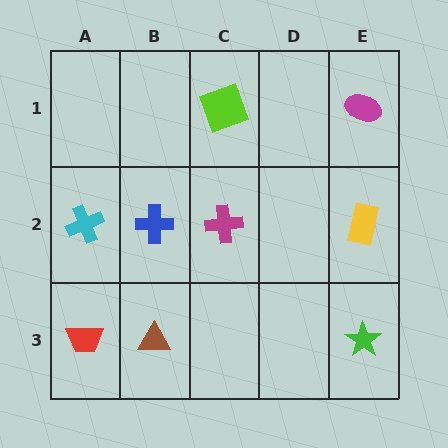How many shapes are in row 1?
2 shapes.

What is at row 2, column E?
A yellow rectangle.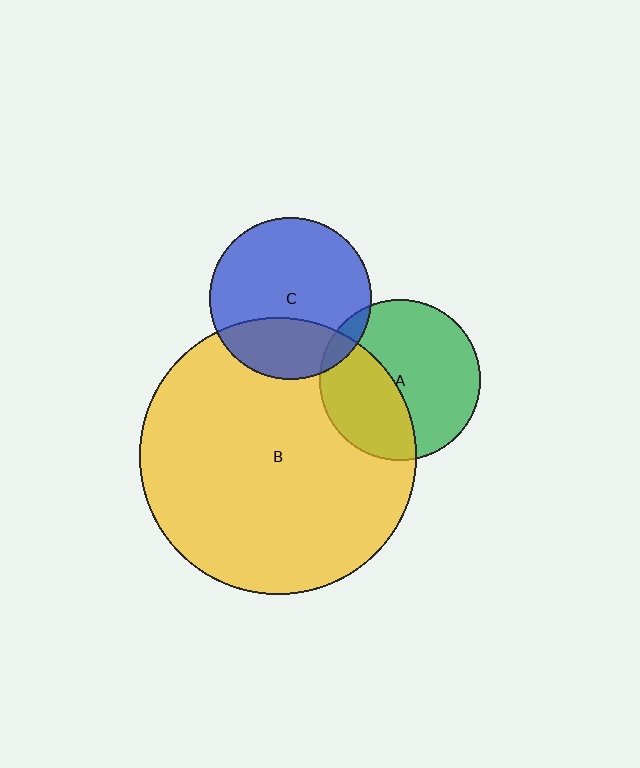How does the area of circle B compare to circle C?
Approximately 2.9 times.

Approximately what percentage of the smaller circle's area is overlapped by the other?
Approximately 5%.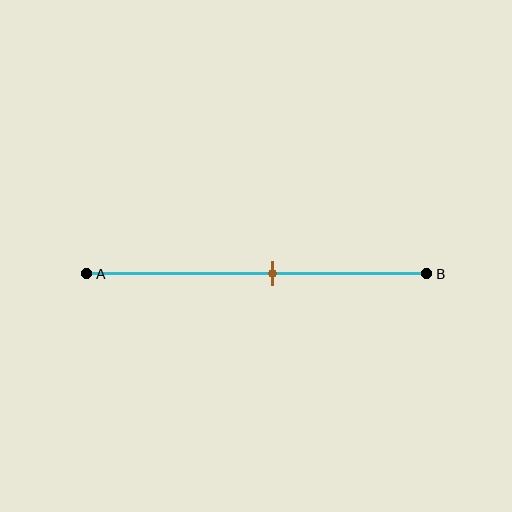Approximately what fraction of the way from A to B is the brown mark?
The brown mark is approximately 55% of the way from A to B.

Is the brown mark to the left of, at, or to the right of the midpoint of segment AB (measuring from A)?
The brown mark is to the right of the midpoint of segment AB.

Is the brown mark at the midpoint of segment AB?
No, the mark is at about 55% from A, not at the 50% midpoint.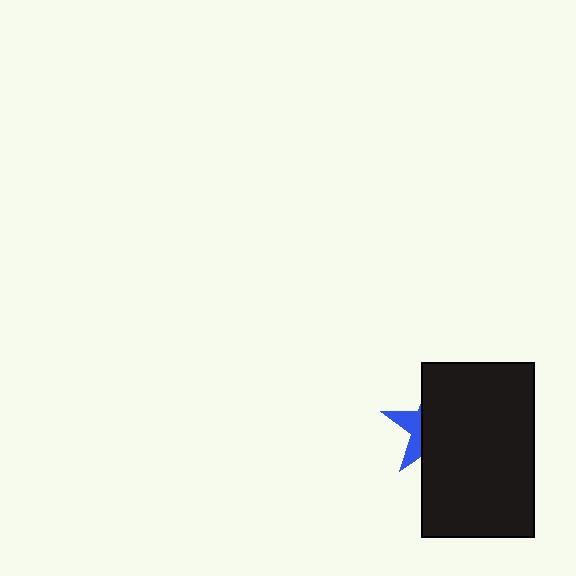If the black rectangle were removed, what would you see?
You would see the complete blue star.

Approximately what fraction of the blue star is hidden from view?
Roughly 69% of the blue star is hidden behind the black rectangle.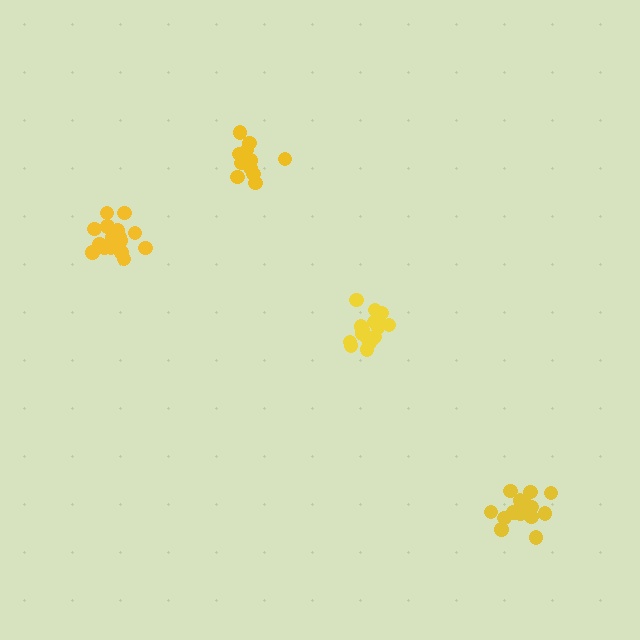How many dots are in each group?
Group 1: 17 dots, Group 2: 12 dots, Group 3: 17 dots, Group 4: 16 dots (62 total).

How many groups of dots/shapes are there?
There are 4 groups.